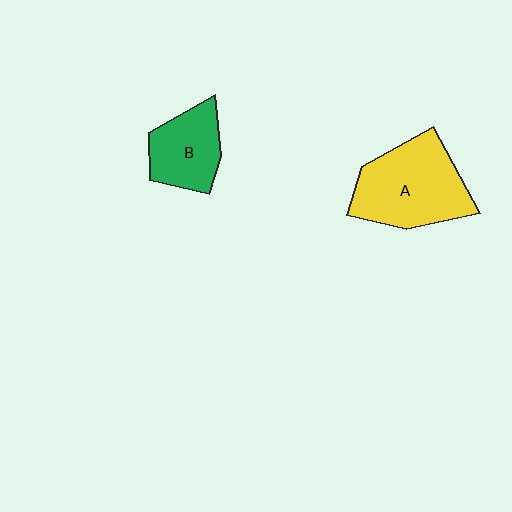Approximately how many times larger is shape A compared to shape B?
Approximately 1.6 times.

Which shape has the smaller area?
Shape B (green).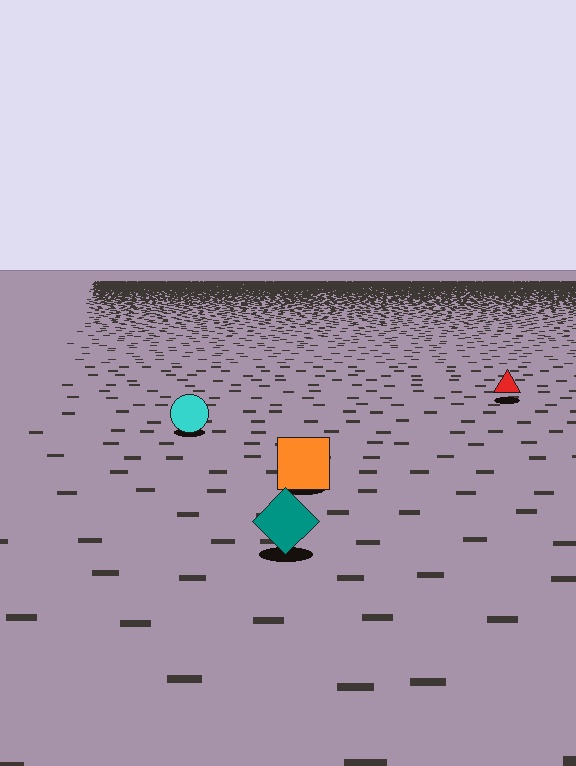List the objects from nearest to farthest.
From nearest to farthest: the teal diamond, the orange square, the cyan circle, the red triangle.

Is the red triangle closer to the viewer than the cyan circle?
No. The cyan circle is closer — you can tell from the texture gradient: the ground texture is coarser near it.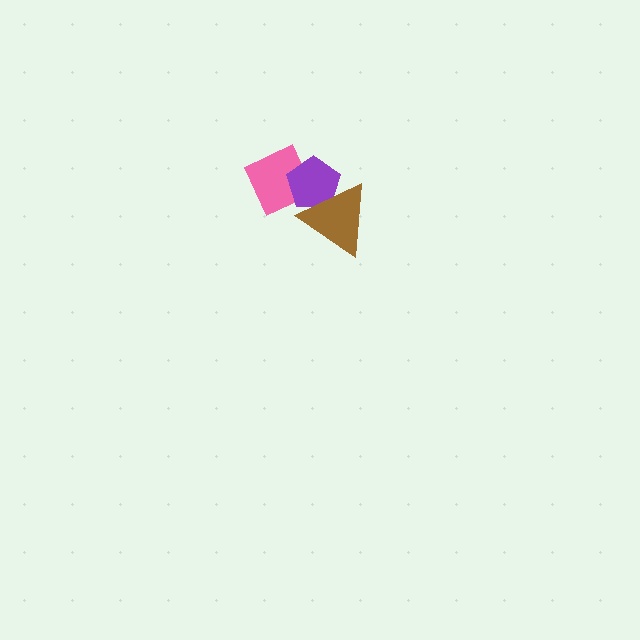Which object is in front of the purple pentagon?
The brown triangle is in front of the purple pentagon.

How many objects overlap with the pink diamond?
2 objects overlap with the pink diamond.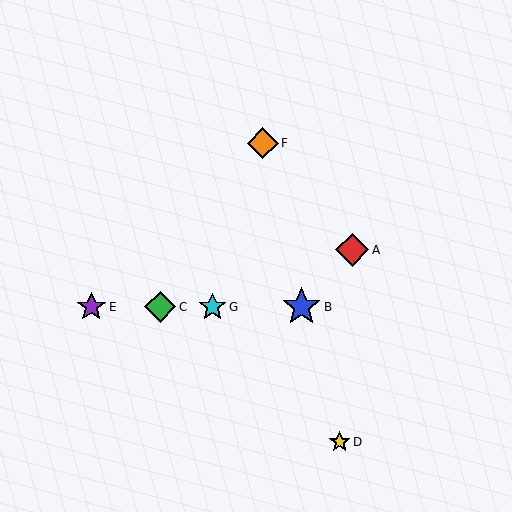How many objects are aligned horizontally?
4 objects (B, C, E, G) are aligned horizontally.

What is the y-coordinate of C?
Object C is at y≈307.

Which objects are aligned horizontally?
Objects B, C, E, G are aligned horizontally.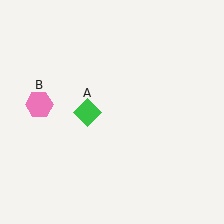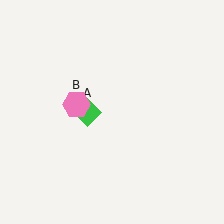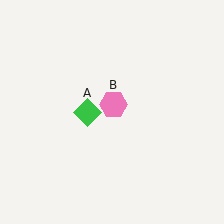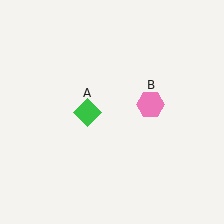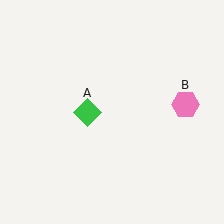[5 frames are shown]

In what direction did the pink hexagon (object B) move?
The pink hexagon (object B) moved right.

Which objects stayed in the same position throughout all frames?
Green diamond (object A) remained stationary.